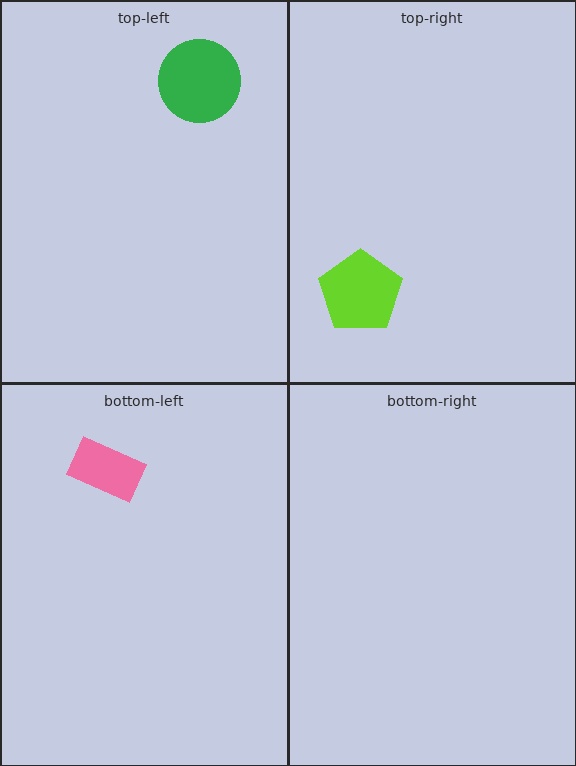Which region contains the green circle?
The top-left region.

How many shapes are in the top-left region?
1.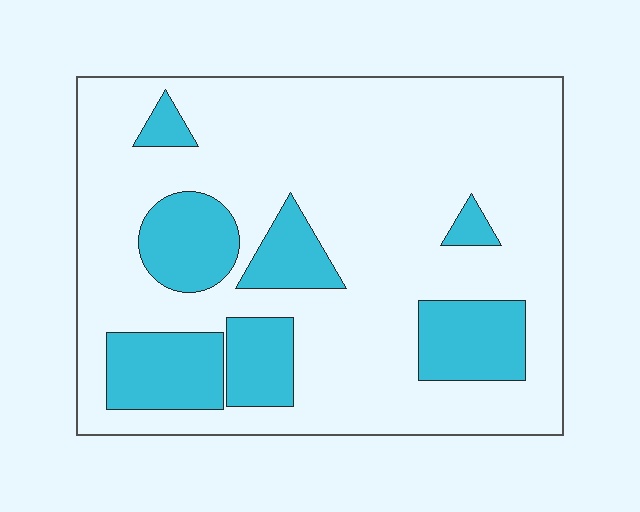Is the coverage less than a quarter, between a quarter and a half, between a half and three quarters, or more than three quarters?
Less than a quarter.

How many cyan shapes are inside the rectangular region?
7.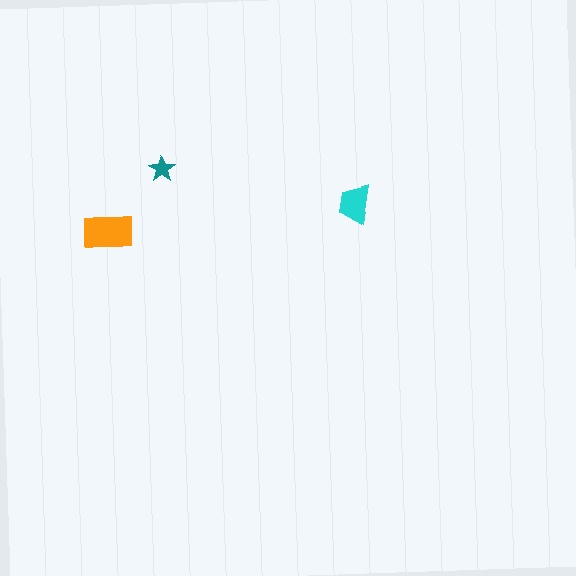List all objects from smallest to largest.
The teal star, the cyan trapezoid, the orange rectangle.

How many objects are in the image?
There are 3 objects in the image.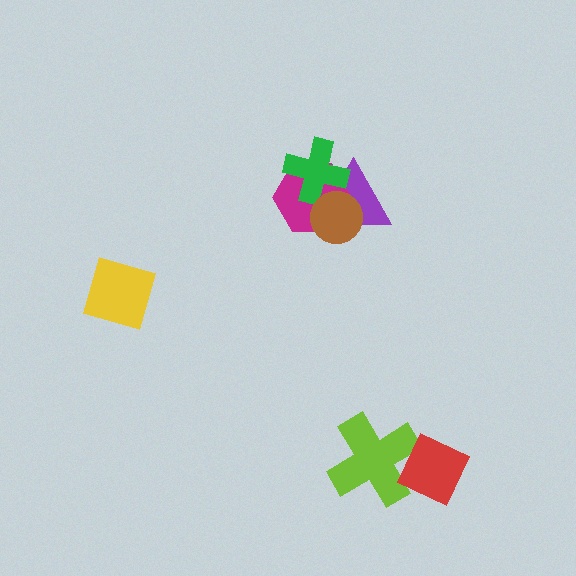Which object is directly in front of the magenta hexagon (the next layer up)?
The green cross is directly in front of the magenta hexagon.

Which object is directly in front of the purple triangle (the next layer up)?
The magenta hexagon is directly in front of the purple triangle.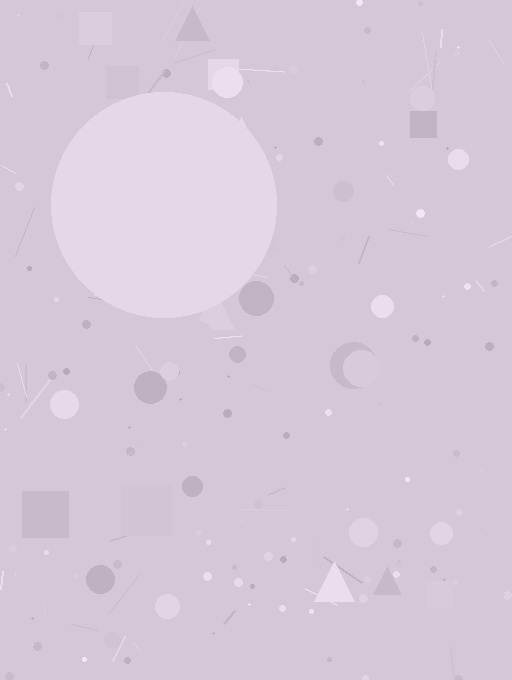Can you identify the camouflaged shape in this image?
The camouflaged shape is a circle.